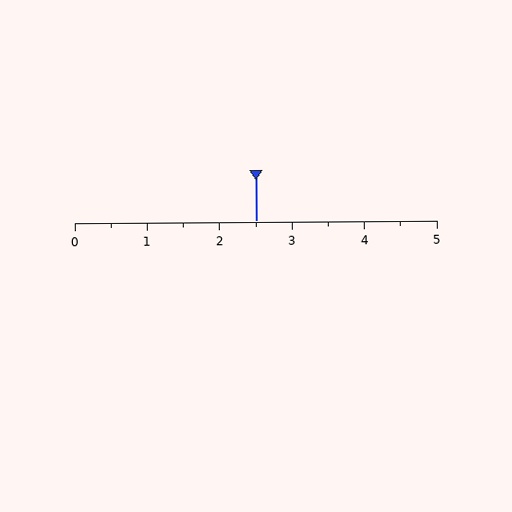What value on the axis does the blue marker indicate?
The marker indicates approximately 2.5.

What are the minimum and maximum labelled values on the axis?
The axis runs from 0 to 5.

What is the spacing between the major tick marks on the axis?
The major ticks are spaced 1 apart.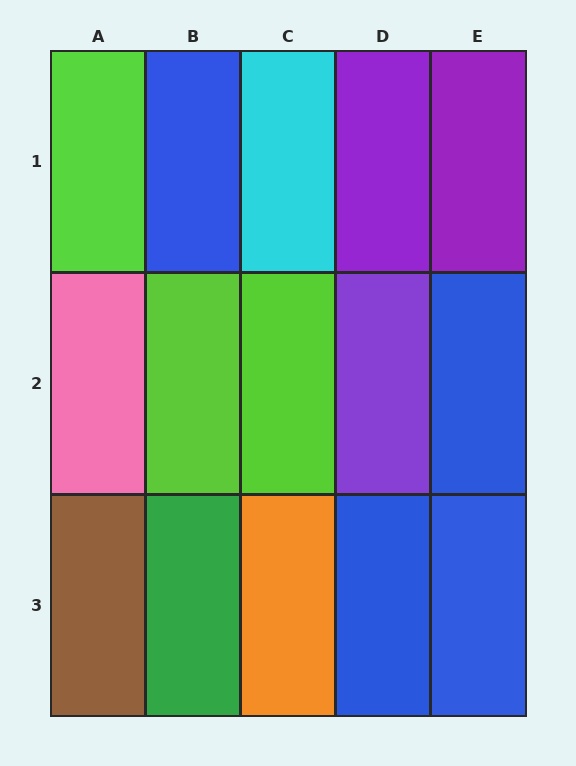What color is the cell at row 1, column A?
Lime.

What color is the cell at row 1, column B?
Blue.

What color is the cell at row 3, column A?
Brown.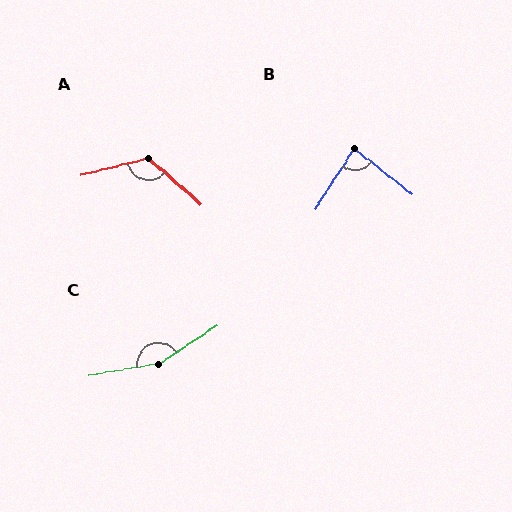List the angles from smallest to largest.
B (85°), A (125°), C (156°).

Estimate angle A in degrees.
Approximately 125 degrees.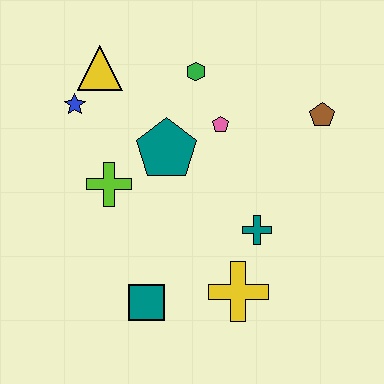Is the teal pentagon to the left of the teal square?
No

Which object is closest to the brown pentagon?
The pink pentagon is closest to the brown pentagon.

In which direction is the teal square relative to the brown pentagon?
The teal square is below the brown pentagon.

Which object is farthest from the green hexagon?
The teal square is farthest from the green hexagon.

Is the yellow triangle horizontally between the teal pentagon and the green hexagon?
No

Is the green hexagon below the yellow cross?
No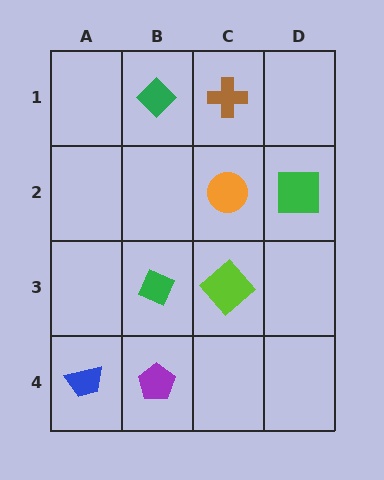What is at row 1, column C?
A brown cross.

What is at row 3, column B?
A green diamond.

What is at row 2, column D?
A green square.